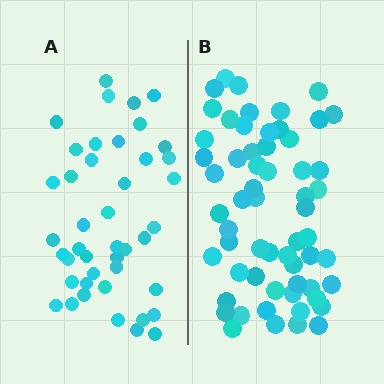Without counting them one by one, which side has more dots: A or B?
Region B (the right region) has more dots.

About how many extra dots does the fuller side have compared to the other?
Region B has approximately 15 more dots than region A.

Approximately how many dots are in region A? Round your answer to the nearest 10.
About 40 dots. (The exact count is 43, which rounds to 40.)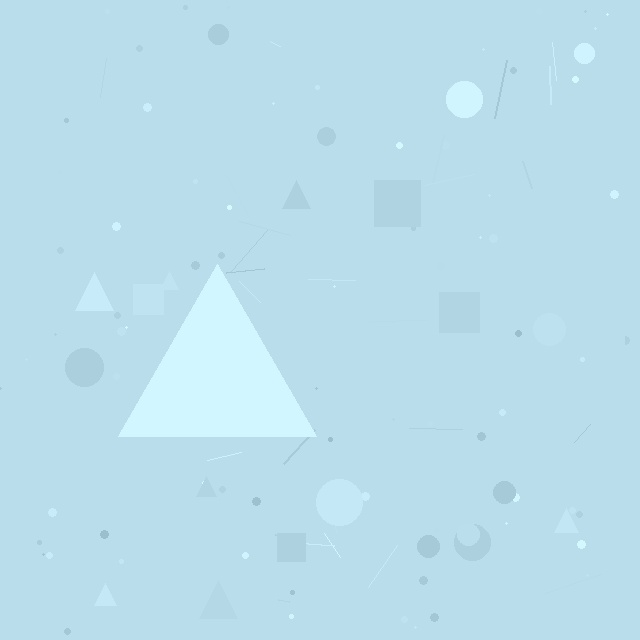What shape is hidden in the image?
A triangle is hidden in the image.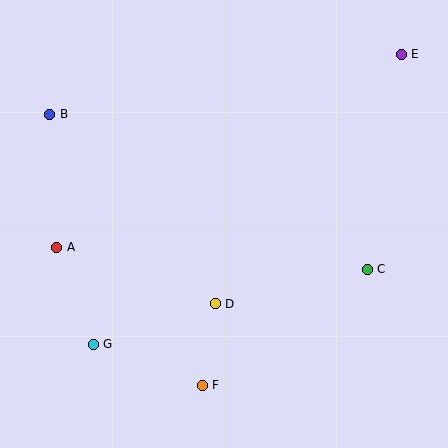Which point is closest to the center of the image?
Point D at (215, 304) is closest to the center.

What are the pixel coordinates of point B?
Point B is at (50, 114).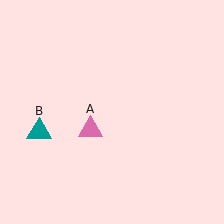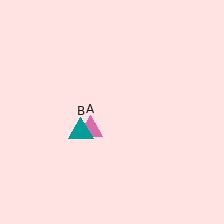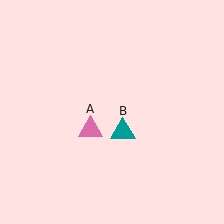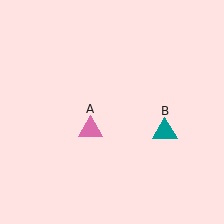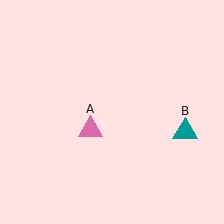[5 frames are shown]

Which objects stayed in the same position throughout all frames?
Pink triangle (object A) remained stationary.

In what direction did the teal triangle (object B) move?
The teal triangle (object B) moved right.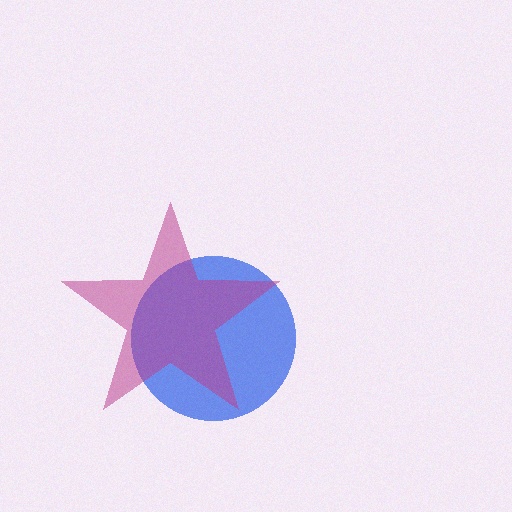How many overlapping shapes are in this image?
There are 2 overlapping shapes in the image.